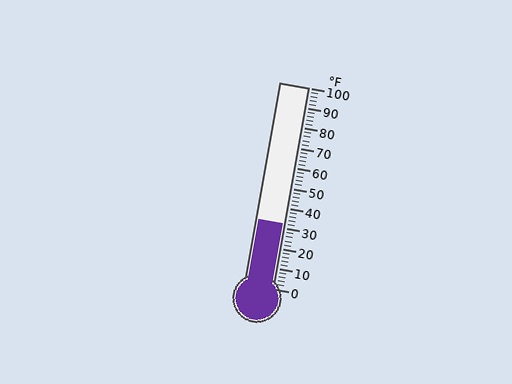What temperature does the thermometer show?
The thermometer shows approximately 32°F.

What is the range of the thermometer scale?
The thermometer scale ranges from 0°F to 100°F.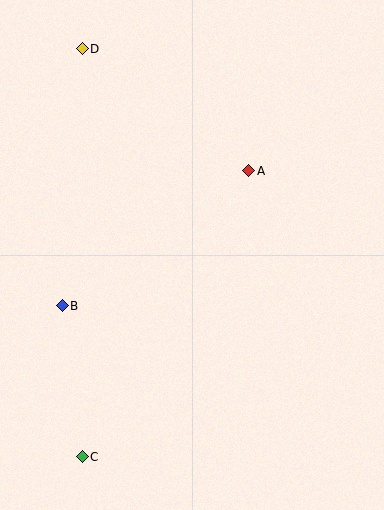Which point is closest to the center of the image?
Point A at (249, 171) is closest to the center.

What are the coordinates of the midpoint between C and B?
The midpoint between C and B is at (72, 381).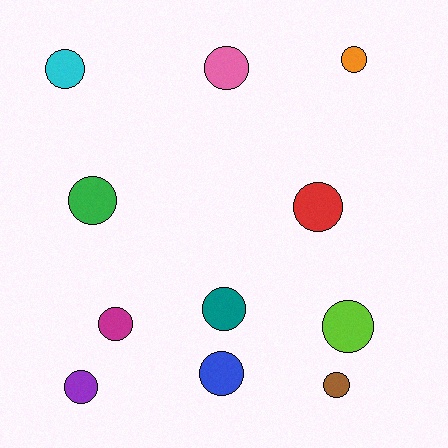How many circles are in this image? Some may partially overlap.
There are 11 circles.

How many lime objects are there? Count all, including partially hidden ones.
There is 1 lime object.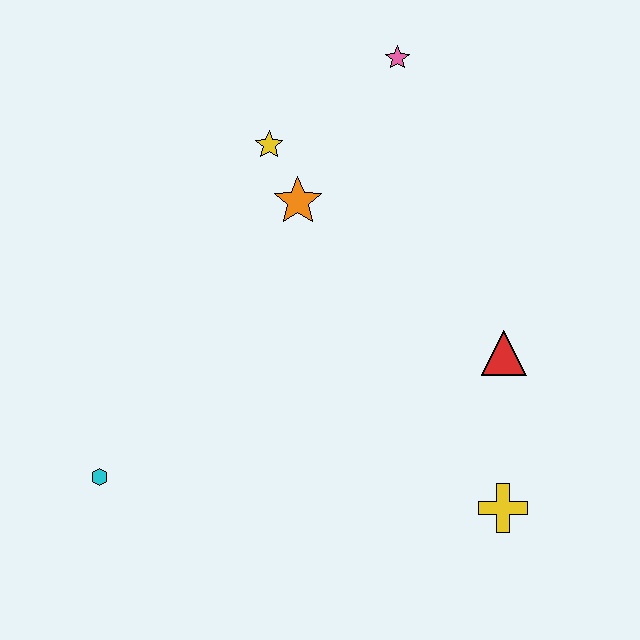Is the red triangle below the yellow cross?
No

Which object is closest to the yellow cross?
The red triangle is closest to the yellow cross.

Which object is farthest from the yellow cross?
The pink star is farthest from the yellow cross.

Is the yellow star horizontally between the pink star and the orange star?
No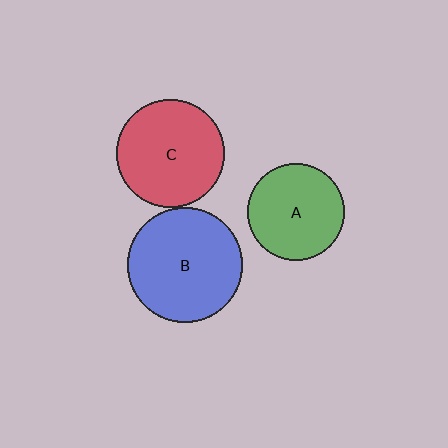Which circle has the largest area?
Circle B (blue).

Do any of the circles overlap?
No, none of the circles overlap.